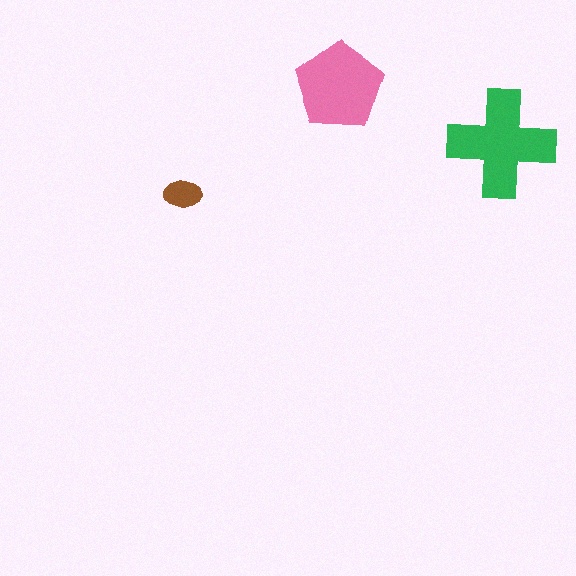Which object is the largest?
The green cross.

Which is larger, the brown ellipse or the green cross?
The green cross.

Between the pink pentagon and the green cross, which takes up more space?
The green cross.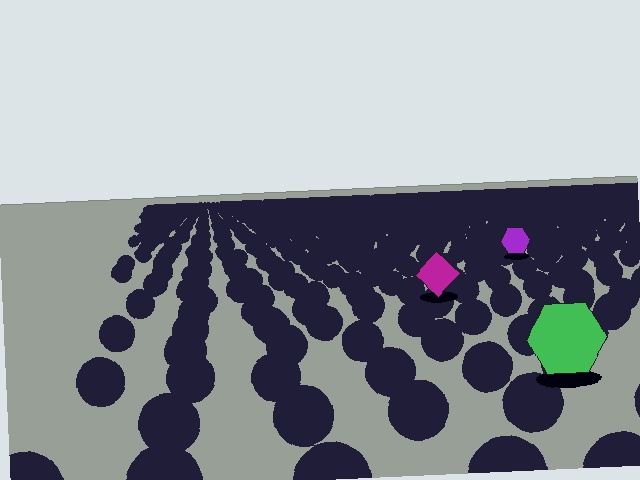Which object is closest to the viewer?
The green hexagon is closest. The texture marks near it are larger and more spread out.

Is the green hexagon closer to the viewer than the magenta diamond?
Yes. The green hexagon is closer — you can tell from the texture gradient: the ground texture is coarser near it.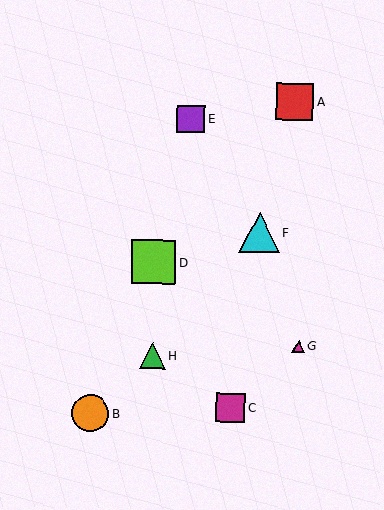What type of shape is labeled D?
Shape D is a lime square.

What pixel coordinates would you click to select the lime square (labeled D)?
Click at (154, 262) to select the lime square D.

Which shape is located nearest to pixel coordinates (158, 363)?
The green triangle (labeled H) at (153, 356) is nearest to that location.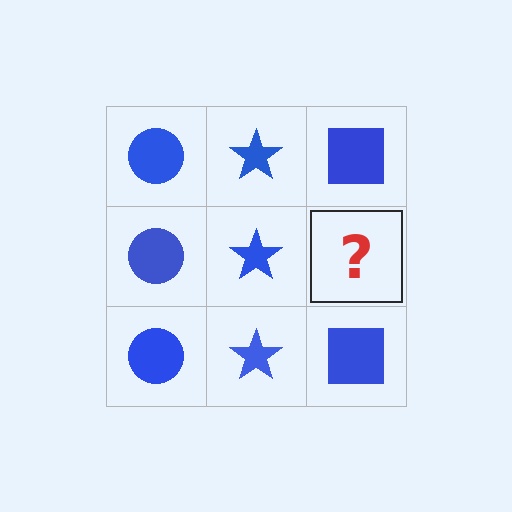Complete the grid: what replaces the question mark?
The question mark should be replaced with a blue square.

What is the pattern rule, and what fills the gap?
The rule is that each column has a consistent shape. The gap should be filled with a blue square.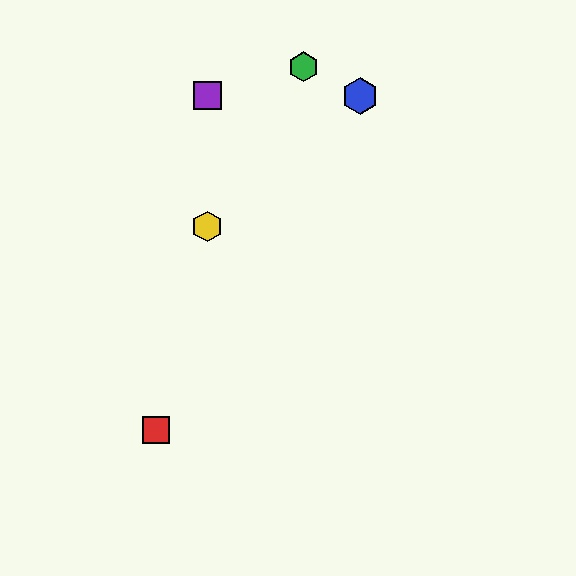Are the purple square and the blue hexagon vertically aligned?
No, the purple square is at x≈207 and the blue hexagon is at x≈360.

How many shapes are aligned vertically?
2 shapes (the yellow hexagon, the purple square) are aligned vertically.